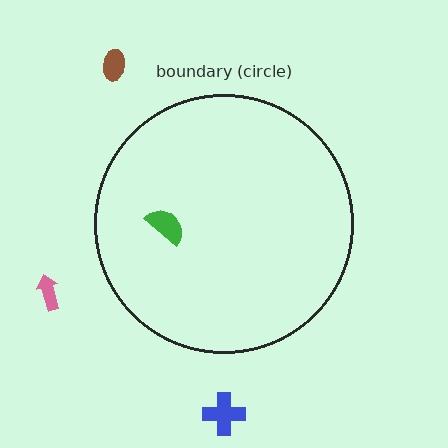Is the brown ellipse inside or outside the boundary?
Outside.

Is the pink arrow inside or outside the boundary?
Outside.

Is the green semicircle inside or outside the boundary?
Inside.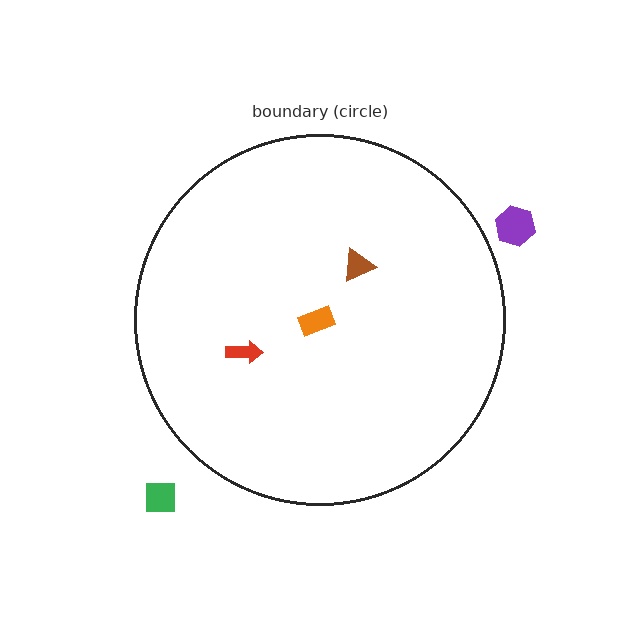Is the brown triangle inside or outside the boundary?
Inside.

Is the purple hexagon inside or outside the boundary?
Outside.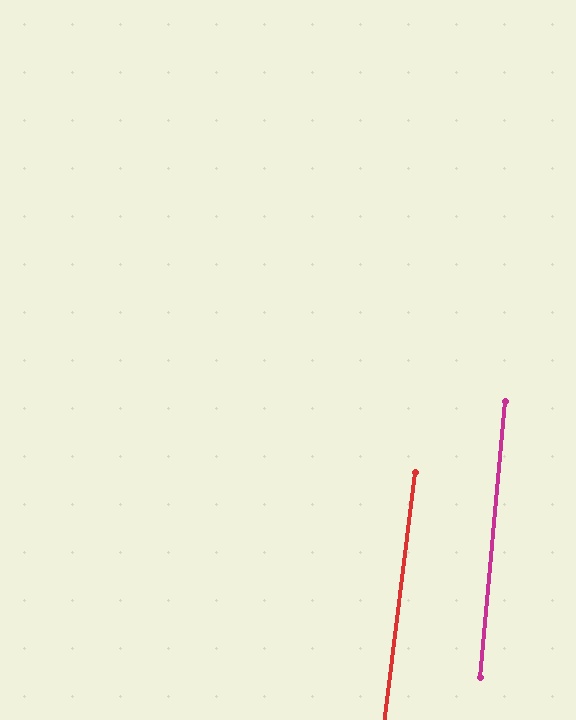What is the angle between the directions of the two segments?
Approximately 2 degrees.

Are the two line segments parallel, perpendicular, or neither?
Parallel — their directions differ by only 1.6°.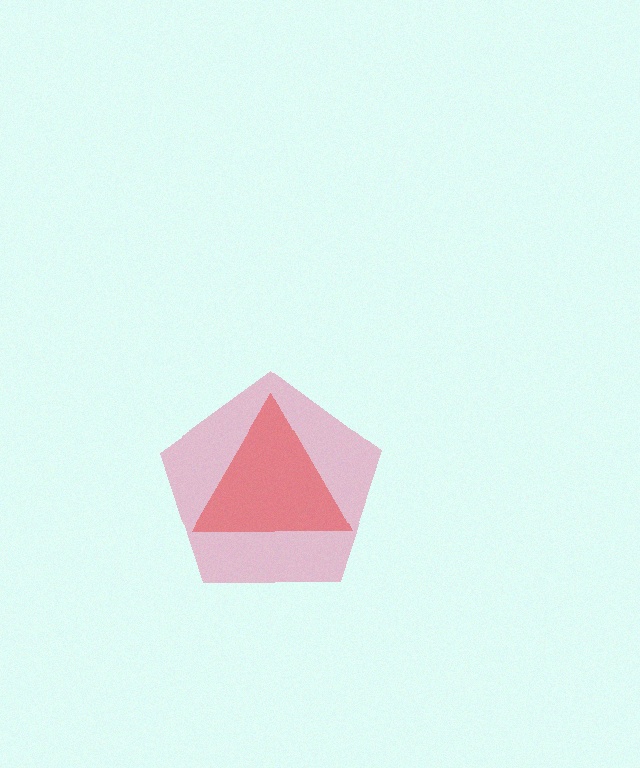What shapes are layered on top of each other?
The layered shapes are: a red triangle, a pink pentagon.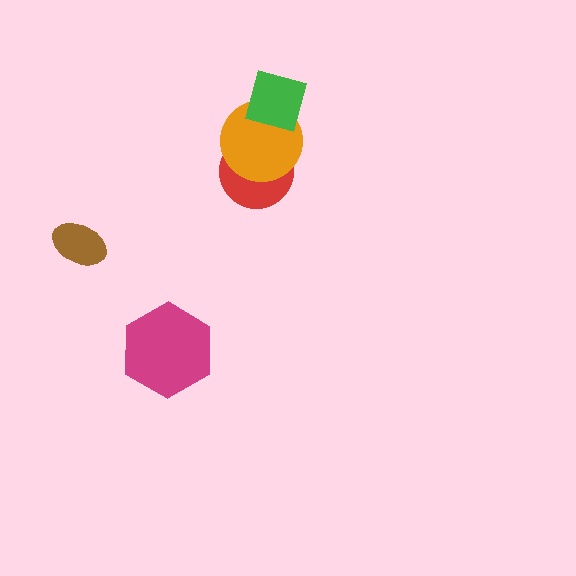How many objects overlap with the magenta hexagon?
0 objects overlap with the magenta hexagon.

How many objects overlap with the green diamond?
1 object overlaps with the green diamond.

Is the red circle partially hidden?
Yes, it is partially covered by another shape.